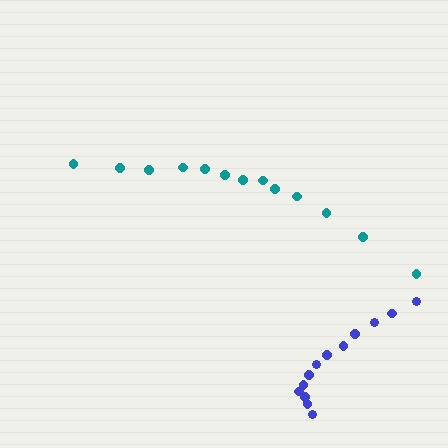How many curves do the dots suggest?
There are 2 distinct paths.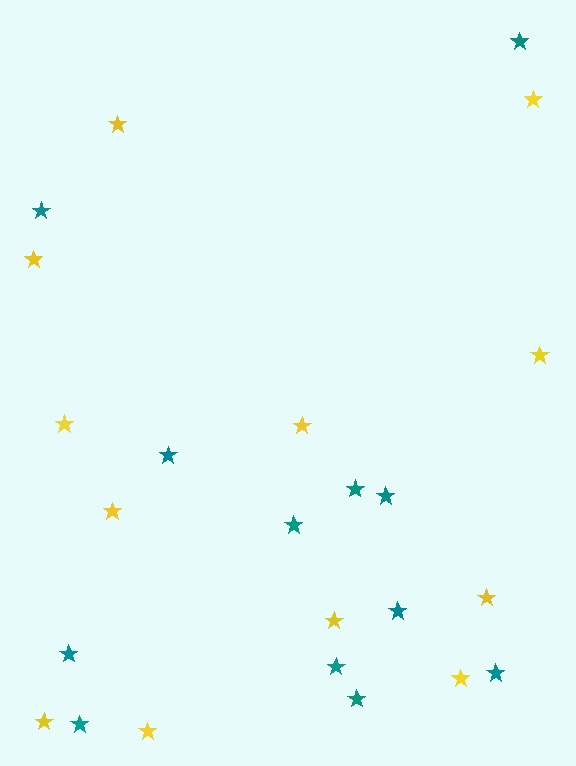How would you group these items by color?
There are 2 groups: one group of yellow stars (12) and one group of teal stars (12).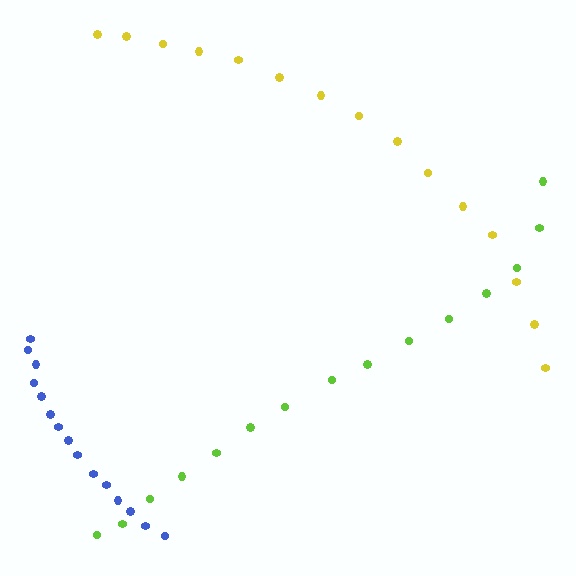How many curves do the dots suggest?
There are 3 distinct paths.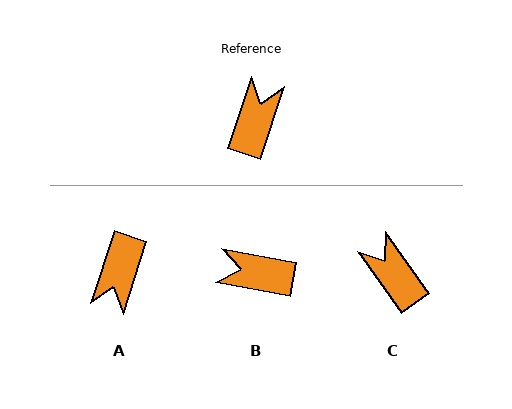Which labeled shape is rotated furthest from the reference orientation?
A, about 180 degrees away.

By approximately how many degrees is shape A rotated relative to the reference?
Approximately 180 degrees counter-clockwise.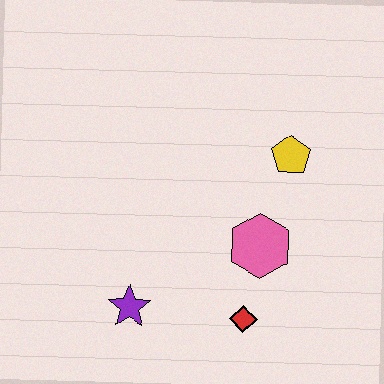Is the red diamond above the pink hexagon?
No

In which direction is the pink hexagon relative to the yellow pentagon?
The pink hexagon is below the yellow pentagon.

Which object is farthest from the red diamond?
The yellow pentagon is farthest from the red diamond.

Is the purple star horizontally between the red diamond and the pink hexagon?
No